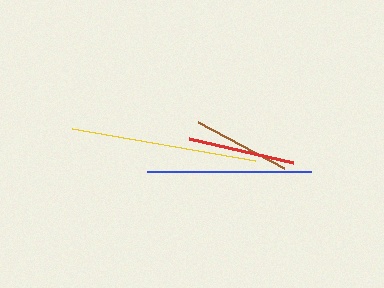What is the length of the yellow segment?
The yellow segment is approximately 186 pixels long.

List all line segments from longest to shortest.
From longest to shortest: yellow, blue, red, brown.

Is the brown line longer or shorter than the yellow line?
The yellow line is longer than the brown line.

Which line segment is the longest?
The yellow line is the longest at approximately 186 pixels.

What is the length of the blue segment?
The blue segment is approximately 164 pixels long.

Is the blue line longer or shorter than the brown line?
The blue line is longer than the brown line.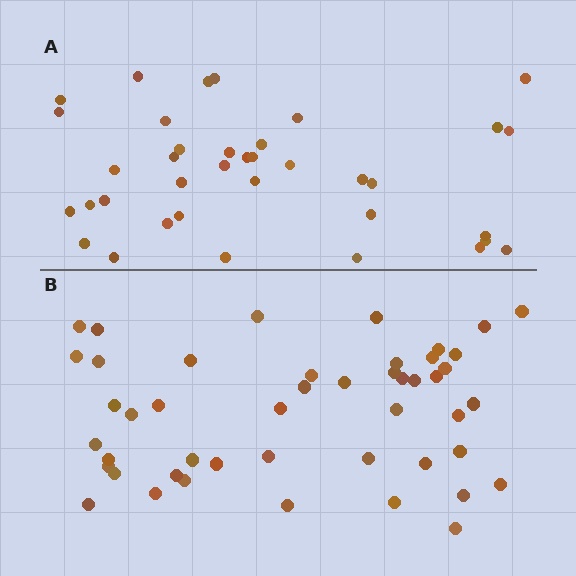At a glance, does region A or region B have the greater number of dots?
Region B (the bottom region) has more dots.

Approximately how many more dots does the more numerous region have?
Region B has roughly 10 or so more dots than region A.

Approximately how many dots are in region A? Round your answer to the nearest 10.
About 40 dots. (The exact count is 37, which rounds to 40.)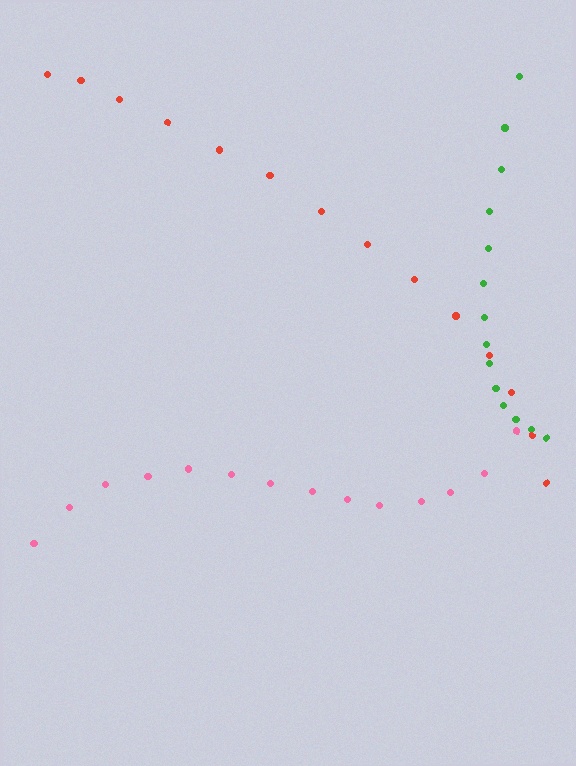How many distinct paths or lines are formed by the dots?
There are 3 distinct paths.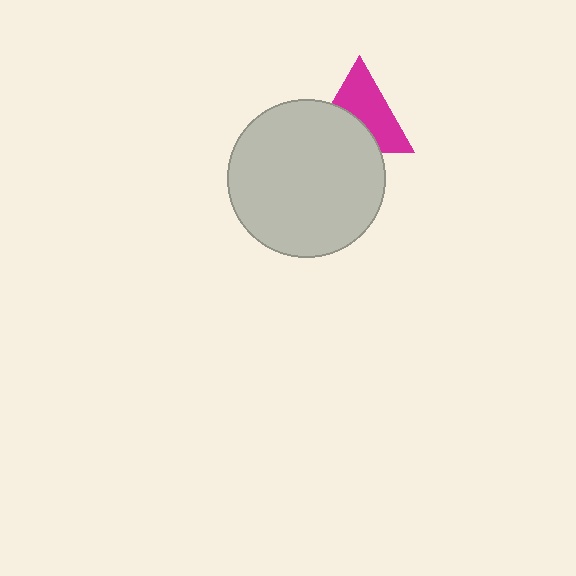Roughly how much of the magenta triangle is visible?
About half of it is visible (roughly 57%).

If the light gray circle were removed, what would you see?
You would see the complete magenta triangle.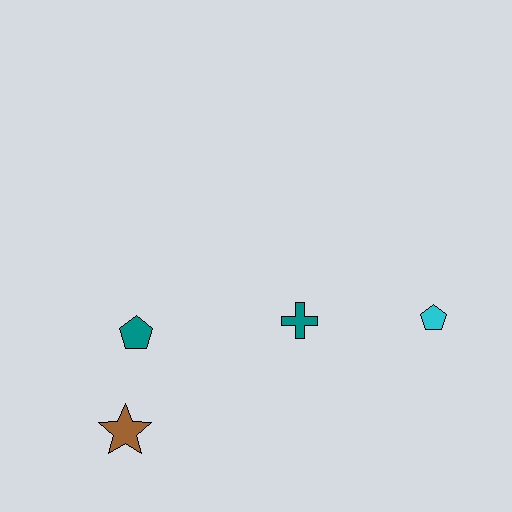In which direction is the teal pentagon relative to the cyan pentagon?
The teal pentagon is to the left of the cyan pentagon.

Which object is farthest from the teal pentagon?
The cyan pentagon is farthest from the teal pentagon.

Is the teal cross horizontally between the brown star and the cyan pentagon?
Yes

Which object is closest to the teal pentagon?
The brown star is closest to the teal pentagon.